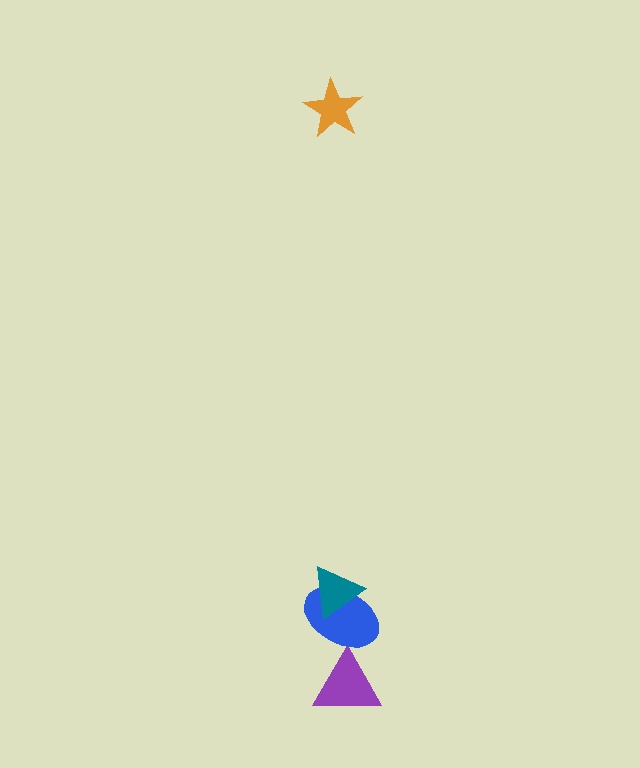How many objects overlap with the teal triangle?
1 object overlaps with the teal triangle.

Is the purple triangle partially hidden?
Yes, it is partially covered by another shape.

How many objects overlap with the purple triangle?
1 object overlaps with the purple triangle.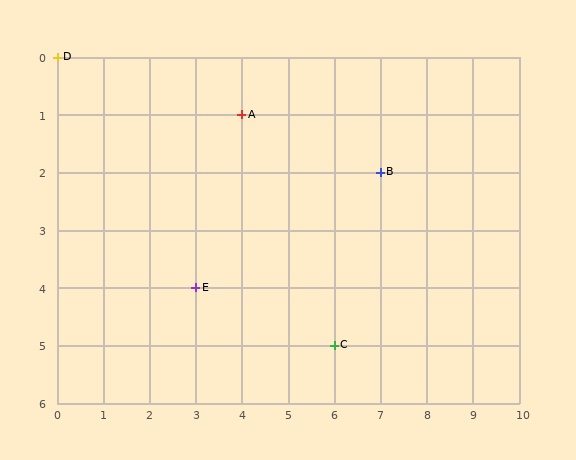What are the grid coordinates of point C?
Point C is at grid coordinates (6, 5).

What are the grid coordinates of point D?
Point D is at grid coordinates (0, 0).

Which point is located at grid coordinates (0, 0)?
Point D is at (0, 0).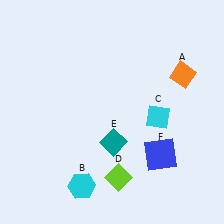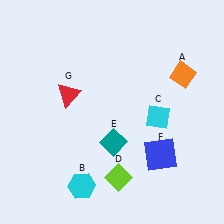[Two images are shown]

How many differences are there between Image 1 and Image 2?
There is 1 difference between the two images.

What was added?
A red triangle (G) was added in Image 2.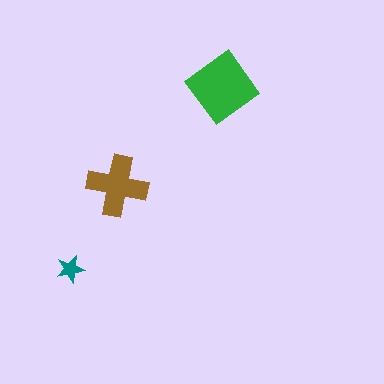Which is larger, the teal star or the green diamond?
The green diamond.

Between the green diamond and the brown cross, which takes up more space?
The green diamond.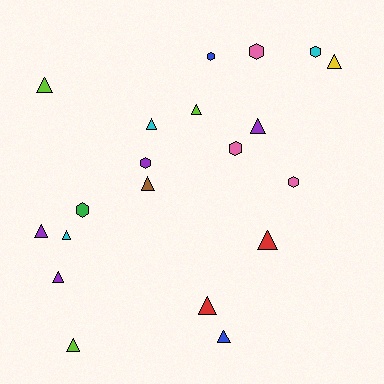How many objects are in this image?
There are 20 objects.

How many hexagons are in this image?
There are 7 hexagons.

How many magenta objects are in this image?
There are no magenta objects.